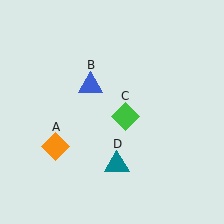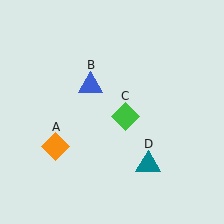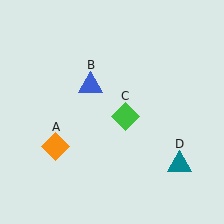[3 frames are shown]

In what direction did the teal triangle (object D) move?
The teal triangle (object D) moved right.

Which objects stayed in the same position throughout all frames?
Orange diamond (object A) and blue triangle (object B) and green diamond (object C) remained stationary.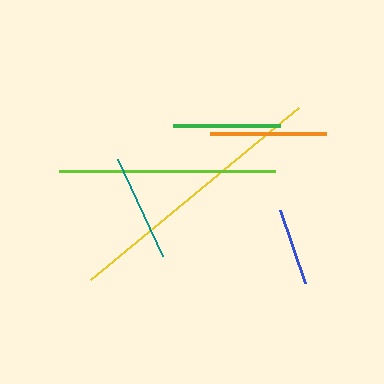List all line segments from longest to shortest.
From longest to shortest: yellow, lime, orange, green, teal, blue.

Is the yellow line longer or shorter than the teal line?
The yellow line is longer than the teal line.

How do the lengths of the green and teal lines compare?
The green and teal lines are approximately the same length.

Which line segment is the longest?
The yellow line is the longest at approximately 269 pixels.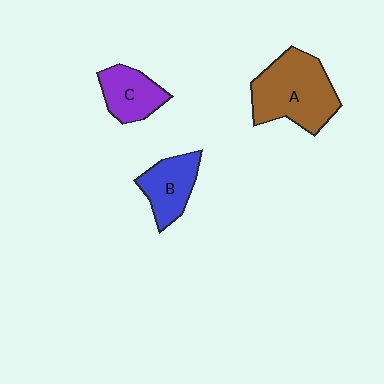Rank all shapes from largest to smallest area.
From largest to smallest: A (brown), B (blue), C (purple).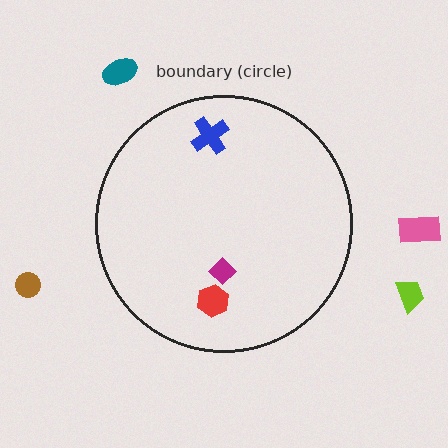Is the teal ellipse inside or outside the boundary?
Outside.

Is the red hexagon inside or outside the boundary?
Inside.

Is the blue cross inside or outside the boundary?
Inside.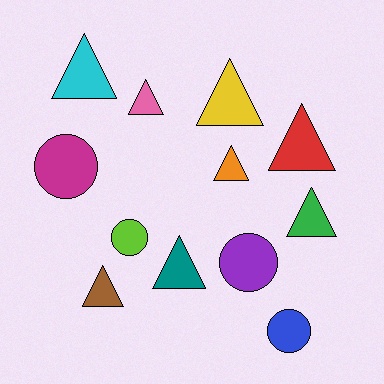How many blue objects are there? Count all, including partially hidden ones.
There is 1 blue object.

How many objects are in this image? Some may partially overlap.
There are 12 objects.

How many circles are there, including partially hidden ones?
There are 4 circles.